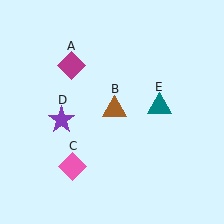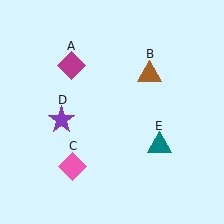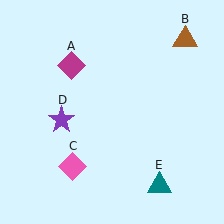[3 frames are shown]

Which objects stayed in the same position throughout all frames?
Magenta diamond (object A) and pink diamond (object C) and purple star (object D) remained stationary.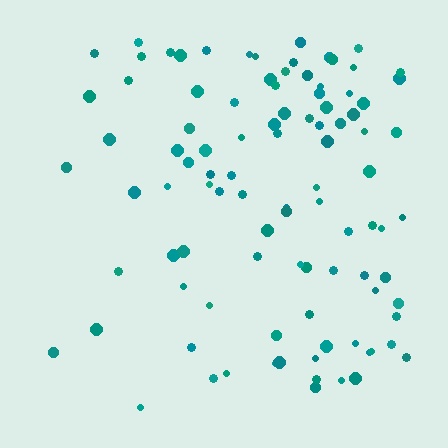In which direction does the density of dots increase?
From left to right, with the right side densest.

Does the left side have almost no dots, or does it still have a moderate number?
Still a moderate number, just noticeably fewer than the right.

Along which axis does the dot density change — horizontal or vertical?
Horizontal.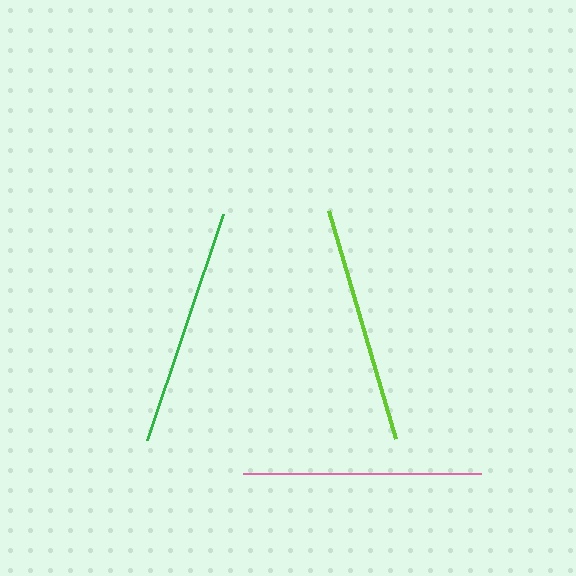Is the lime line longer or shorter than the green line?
The green line is longer than the lime line.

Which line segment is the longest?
The green line is the longest at approximately 238 pixels.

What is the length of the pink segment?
The pink segment is approximately 238 pixels long.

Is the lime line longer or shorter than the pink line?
The pink line is longer than the lime line.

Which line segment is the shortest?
The lime line is the shortest at approximately 238 pixels.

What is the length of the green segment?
The green segment is approximately 238 pixels long.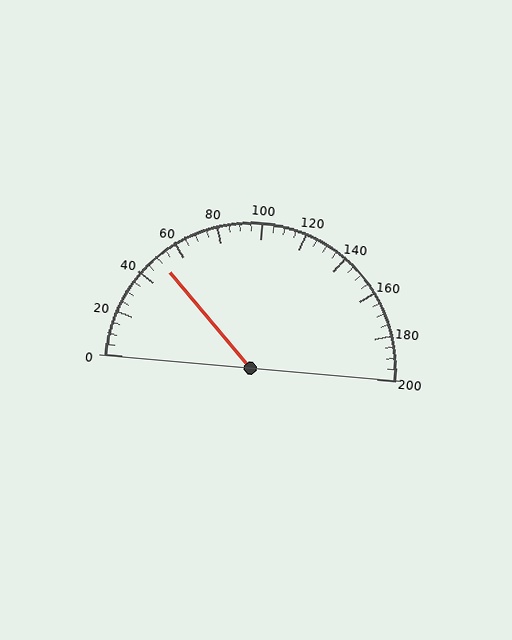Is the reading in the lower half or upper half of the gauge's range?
The reading is in the lower half of the range (0 to 200).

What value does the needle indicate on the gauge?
The needle indicates approximately 50.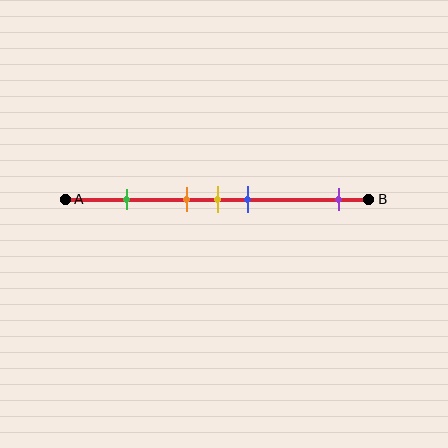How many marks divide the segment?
There are 5 marks dividing the segment.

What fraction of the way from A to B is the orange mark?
The orange mark is approximately 40% (0.4) of the way from A to B.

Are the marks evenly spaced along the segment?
No, the marks are not evenly spaced.